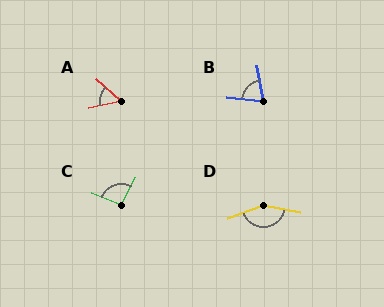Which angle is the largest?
D, at approximately 148 degrees.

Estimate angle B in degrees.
Approximately 72 degrees.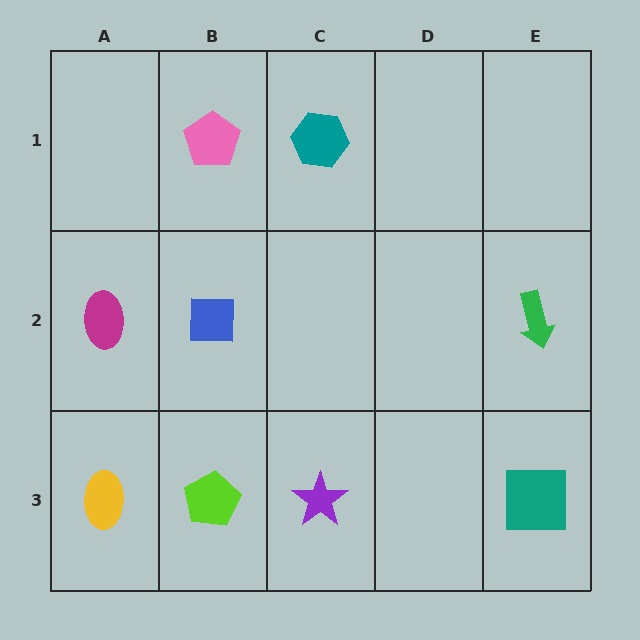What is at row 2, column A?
A magenta ellipse.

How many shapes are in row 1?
2 shapes.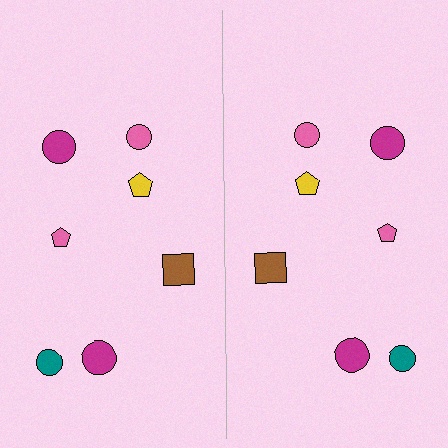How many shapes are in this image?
There are 14 shapes in this image.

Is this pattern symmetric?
Yes, this pattern has bilateral (reflection) symmetry.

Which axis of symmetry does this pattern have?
The pattern has a vertical axis of symmetry running through the center of the image.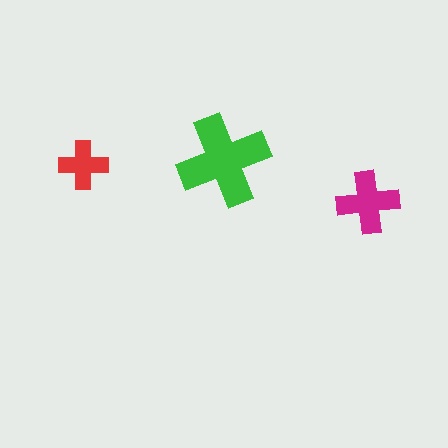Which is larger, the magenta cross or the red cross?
The magenta one.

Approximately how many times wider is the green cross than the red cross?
About 2 times wider.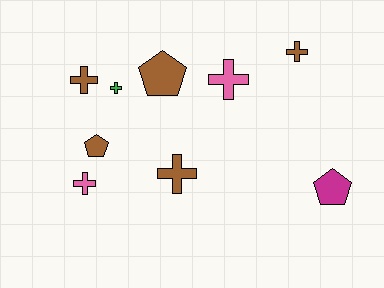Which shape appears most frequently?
Cross, with 6 objects.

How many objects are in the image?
There are 9 objects.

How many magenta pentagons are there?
There is 1 magenta pentagon.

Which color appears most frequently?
Brown, with 5 objects.